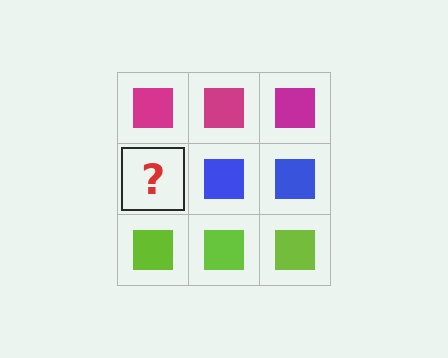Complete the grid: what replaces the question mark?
The question mark should be replaced with a blue square.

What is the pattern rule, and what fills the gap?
The rule is that each row has a consistent color. The gap should be filled with a blue square.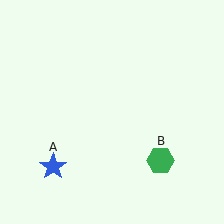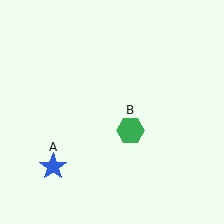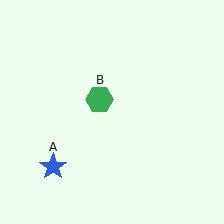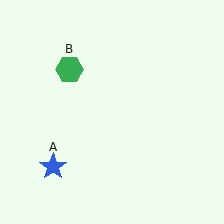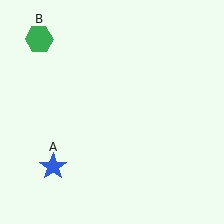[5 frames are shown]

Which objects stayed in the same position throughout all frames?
Blue star (object A) remained stationary.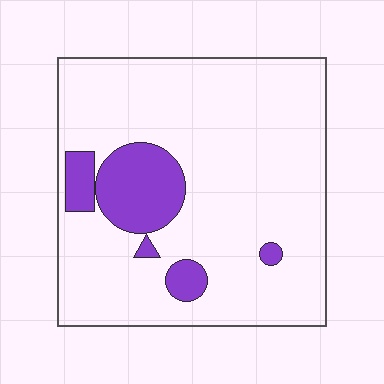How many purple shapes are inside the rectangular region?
5.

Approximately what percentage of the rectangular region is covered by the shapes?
Approximately 15%.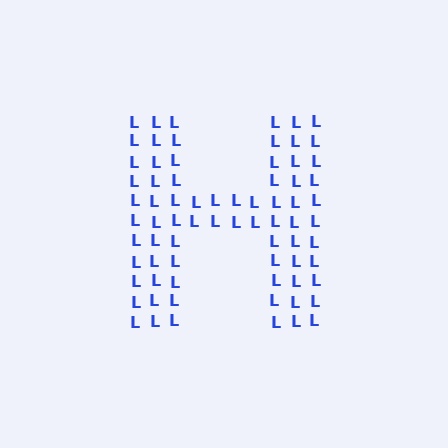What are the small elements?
The small elements are letter L's.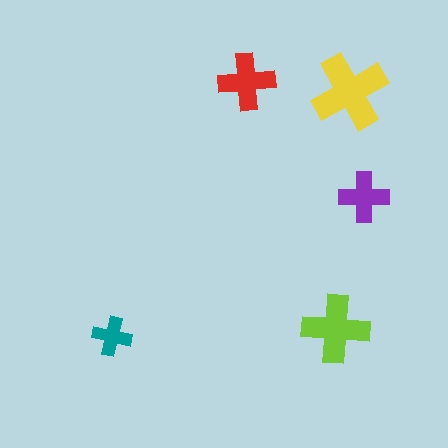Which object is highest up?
The red cross is topmost.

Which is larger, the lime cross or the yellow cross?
The yellow one.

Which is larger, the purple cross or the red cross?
The red one.